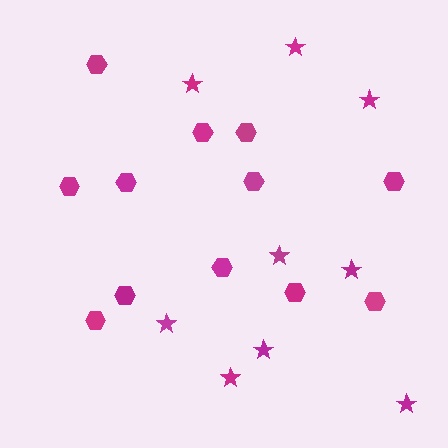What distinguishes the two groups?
There are 2 groups: one group of hexagons (12) and one group of stars (9).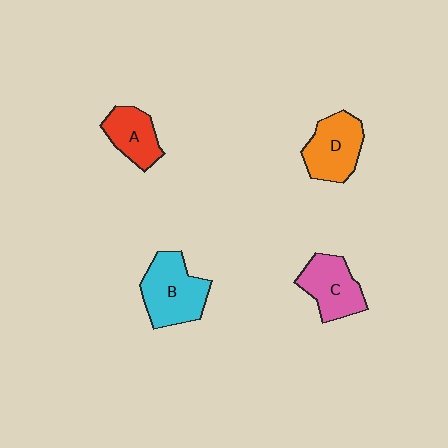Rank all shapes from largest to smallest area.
From largest to smallest: B (cyan), D (orange), C (pink), A (red).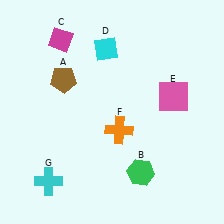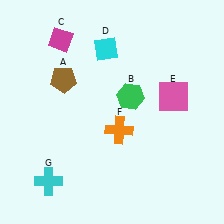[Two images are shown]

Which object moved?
The green hexagon (B) moved up.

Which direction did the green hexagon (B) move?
The green hexagon (B) moved up.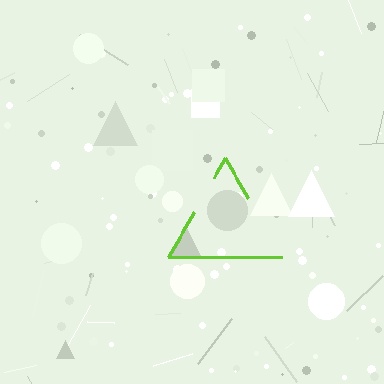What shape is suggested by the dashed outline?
The dashed outline suggests a triangle.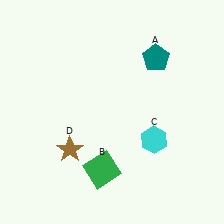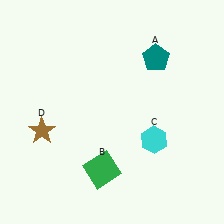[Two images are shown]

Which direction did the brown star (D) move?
The brown star (D) moved left.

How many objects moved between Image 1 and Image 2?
1 object moved between the two images.